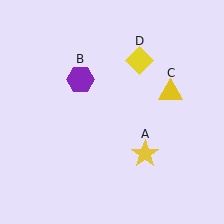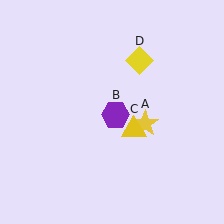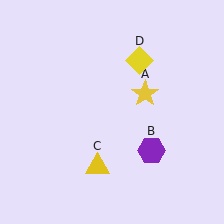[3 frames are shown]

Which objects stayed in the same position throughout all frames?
Yellow diamond (object D) remained stationary.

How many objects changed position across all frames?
3 objects changed position: yellow star (object A), purple hexagon (object B), yellow triangle (object C).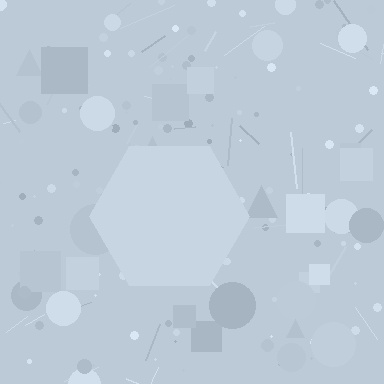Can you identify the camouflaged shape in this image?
The camouflaged shape is a hexagon.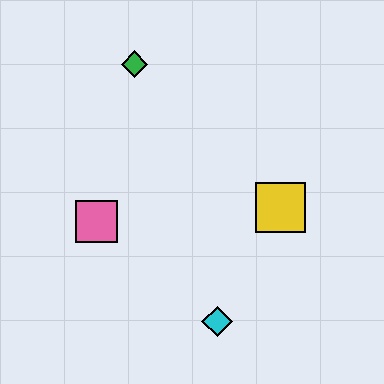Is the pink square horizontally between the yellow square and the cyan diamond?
No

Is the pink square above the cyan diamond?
Yes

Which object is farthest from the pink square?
The yellow square is farthest from the pink square.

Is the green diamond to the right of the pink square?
Yes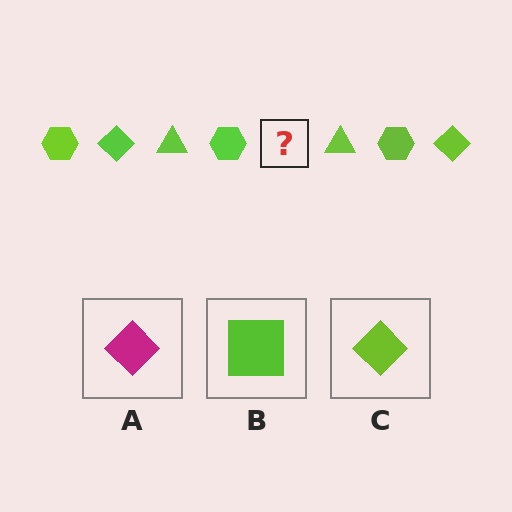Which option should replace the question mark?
Option C.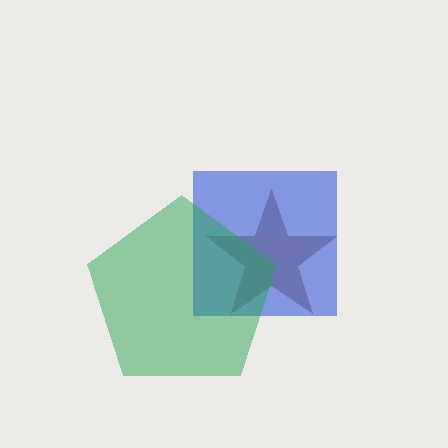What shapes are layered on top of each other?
The layered shapes are: a brown star, a blue square, a green pentagon.